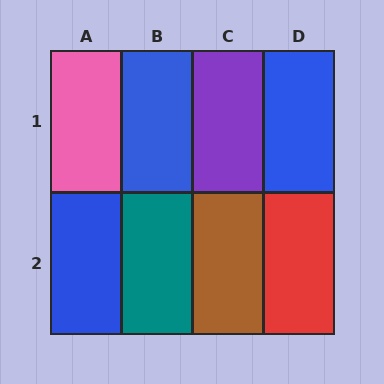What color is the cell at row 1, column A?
Pink.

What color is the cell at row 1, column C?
Purple.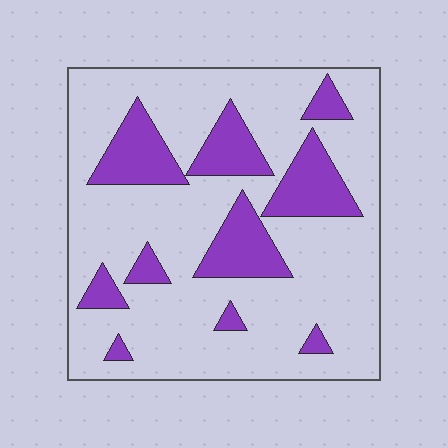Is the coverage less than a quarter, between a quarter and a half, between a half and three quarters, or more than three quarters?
Less than a quarter.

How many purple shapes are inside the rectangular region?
10.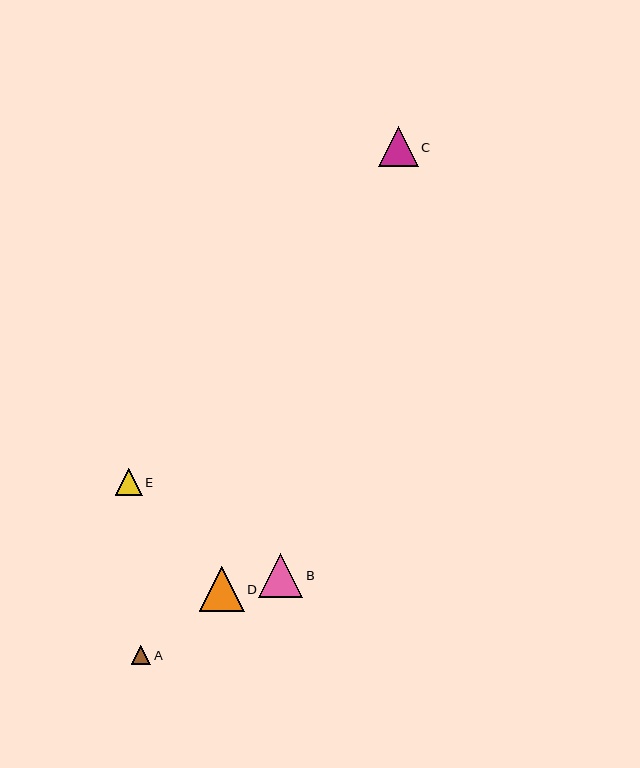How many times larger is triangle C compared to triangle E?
Triangle C is approximately 1.5 times the size of triangle E.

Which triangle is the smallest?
Triangle A is the smallest with a size of approximately 19 pixels.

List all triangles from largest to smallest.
From largest to smallest: D, B, C, E, A.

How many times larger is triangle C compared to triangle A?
Triangle C is approximately 2.1 times the size of triangle A.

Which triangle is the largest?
Triangle D is the largest with a size of approximately 45 pixels.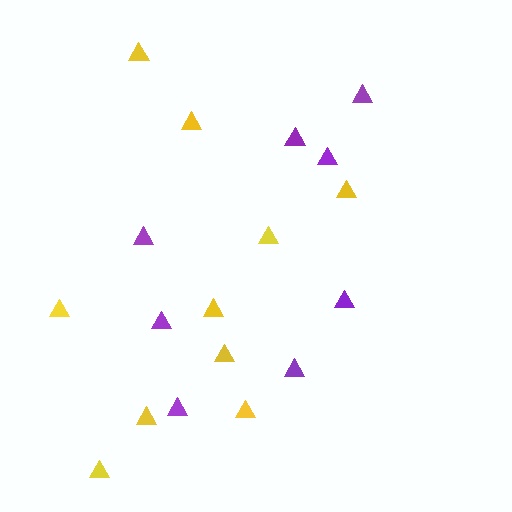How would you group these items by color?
There are 2 groups: one group of yellow triangles (10) and one group of purple triangles (8).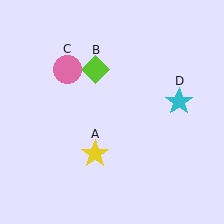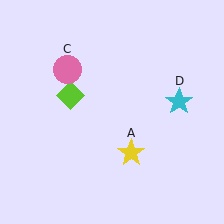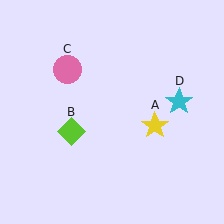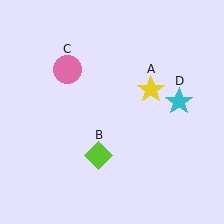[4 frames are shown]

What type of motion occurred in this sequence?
The yellow star (object A), lime diamond (object B) rotated counterclockwise around the center of the scene.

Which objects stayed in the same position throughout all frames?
Pink circle (object C) and cyan star (object D) remained stationary.